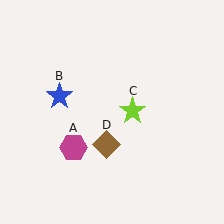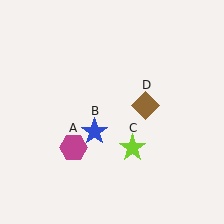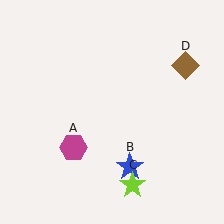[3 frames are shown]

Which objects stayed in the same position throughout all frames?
Magenta hexagon (object A) remained stationary.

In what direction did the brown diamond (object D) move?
The brown diamond (object D) moved up and to the right.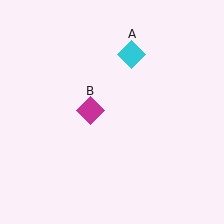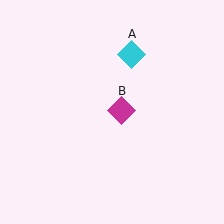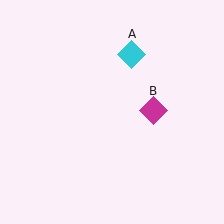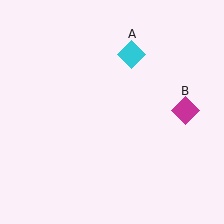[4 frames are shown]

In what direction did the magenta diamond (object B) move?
The magenta diamond (object B) moved right.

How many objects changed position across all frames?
1 object changed position: magenta diamond (object B).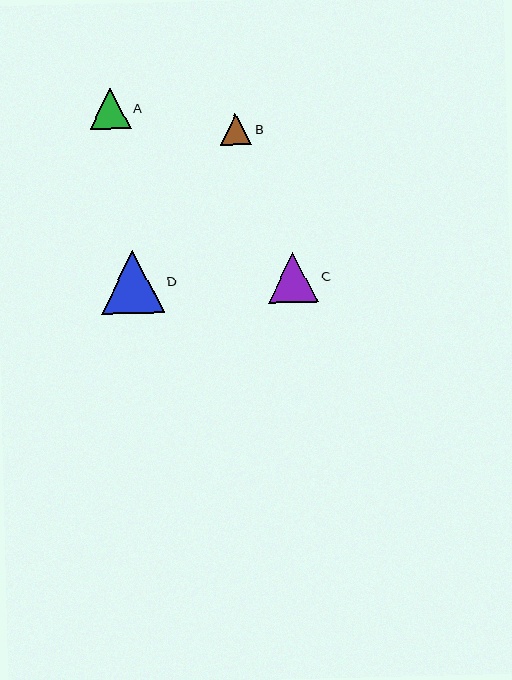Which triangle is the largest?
Triangle D is the largest with a size of approximately 63 pixels.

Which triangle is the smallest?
Triangle B is the smallest with a size of approximately 31 pixels.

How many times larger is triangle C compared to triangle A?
Triangle C is approximately 1.2 times the size of triangle A.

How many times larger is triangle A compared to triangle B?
Triangle A is approximately 1.3 times the size of triangle B.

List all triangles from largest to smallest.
From largest to smallest: D, C, A, B.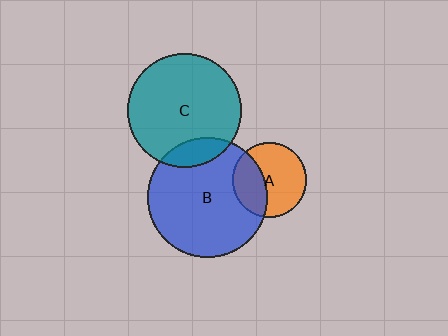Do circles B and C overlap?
Yes.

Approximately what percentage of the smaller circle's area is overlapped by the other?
Approximately 15%.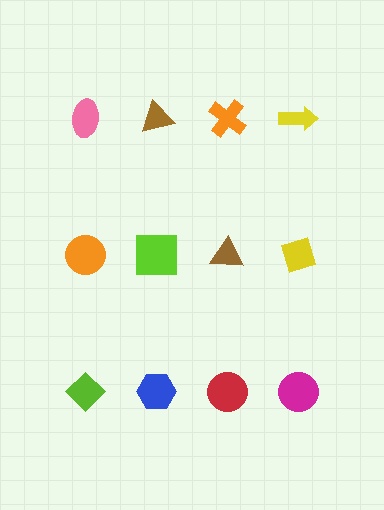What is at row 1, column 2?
A brown triangle.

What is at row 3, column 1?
A lime diamond.